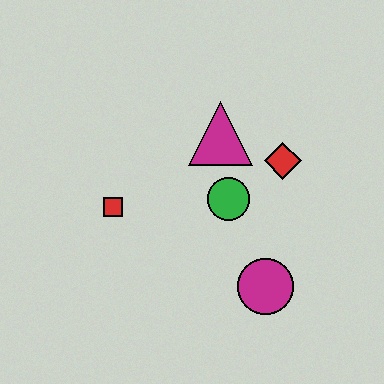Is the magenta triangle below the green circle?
No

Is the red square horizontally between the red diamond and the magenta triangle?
No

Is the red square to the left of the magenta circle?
Yes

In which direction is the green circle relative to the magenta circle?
The green circle is above the magenta circle.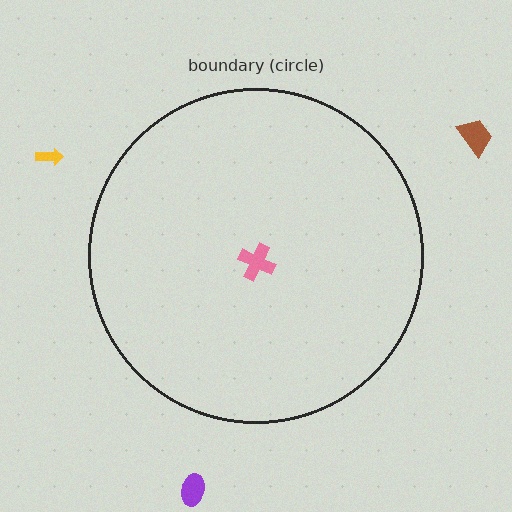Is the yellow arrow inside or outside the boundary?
Outside.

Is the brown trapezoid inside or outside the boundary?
Outside.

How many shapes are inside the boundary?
1 inside, 3 outside.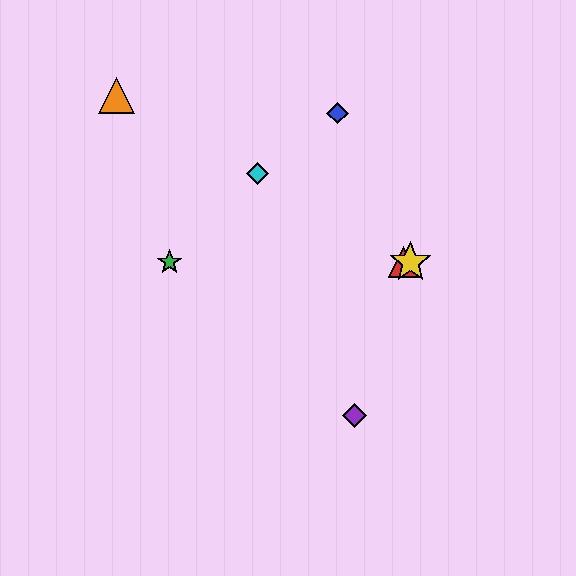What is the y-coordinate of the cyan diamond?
The cyan diamond is at y≈173.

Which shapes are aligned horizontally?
The red triangle, the green star, the yellow star are aligned horizontally.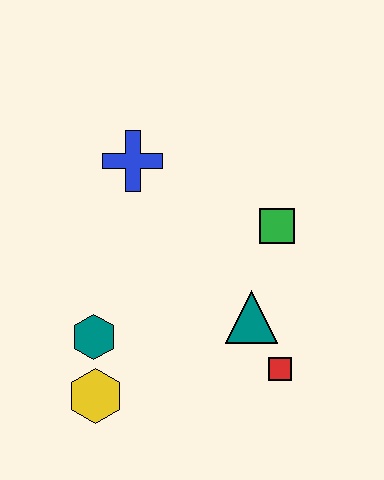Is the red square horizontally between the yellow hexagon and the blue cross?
No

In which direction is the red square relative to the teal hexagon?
The red square is to the right of the teal hexagon.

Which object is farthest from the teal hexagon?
The green square is farthest from the teal hexagon.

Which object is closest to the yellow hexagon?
The teal hexagon is closest to the yellow hexagon.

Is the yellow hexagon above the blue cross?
No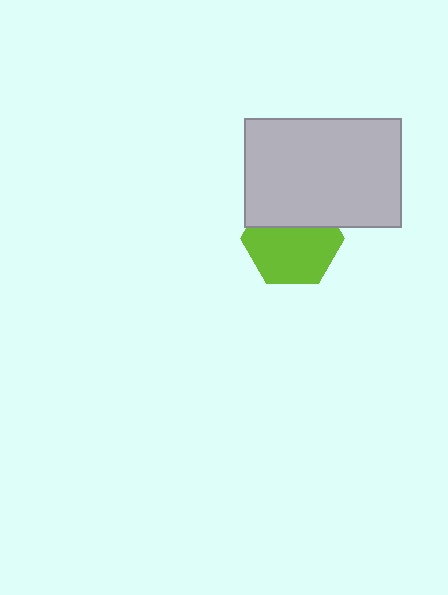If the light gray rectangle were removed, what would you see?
You would see the complete lime hexagon.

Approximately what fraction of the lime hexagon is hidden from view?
Roughly 35% of the lime hexagon is hidden behind the light gray rectangle.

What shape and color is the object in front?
The object in front is a light gray rectangle.